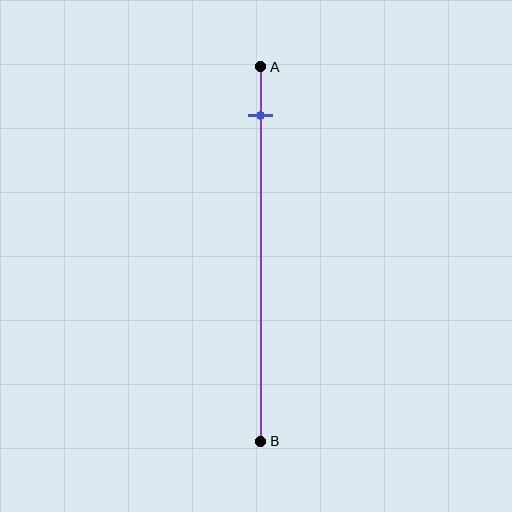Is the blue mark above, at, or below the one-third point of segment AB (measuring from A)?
The blue mark is above the one-third point of segment AB.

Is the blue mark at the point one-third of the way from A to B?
No, the mark is at about 15% from A, not at the 33% one-third point.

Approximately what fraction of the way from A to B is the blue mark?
The blue mark is approximately 15% of the way from A to B.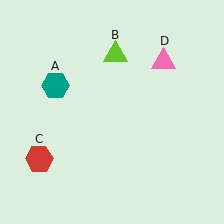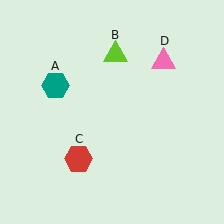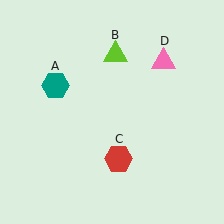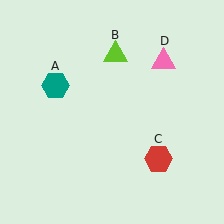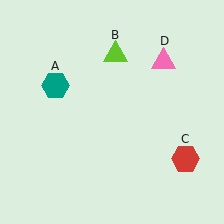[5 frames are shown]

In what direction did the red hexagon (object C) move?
The red hexagon (object C) moved right.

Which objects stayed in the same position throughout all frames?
Teal hexagon (object A) and lime triangle (object B) and pink triangle (object D) remained stationary.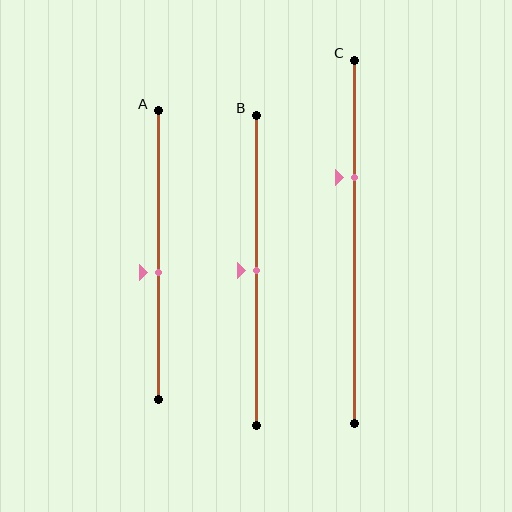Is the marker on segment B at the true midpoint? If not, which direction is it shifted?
Yes, the marker on segment B is at the true midpoint.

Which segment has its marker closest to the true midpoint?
Segment B has its marker closest to the true midpoint.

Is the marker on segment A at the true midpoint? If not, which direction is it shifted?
No, the marker on segment A is shifted downward by about 6% of the segment length.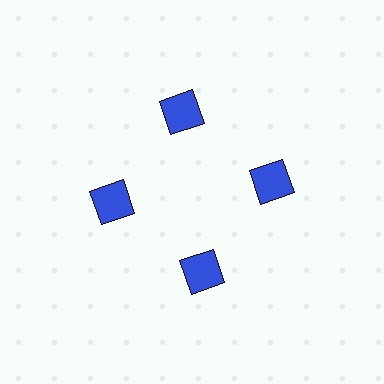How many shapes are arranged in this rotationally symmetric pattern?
There are 4 shapes, arranged in 4 groups of 1.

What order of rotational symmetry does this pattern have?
This pattern has 4-fold rotational symmetry.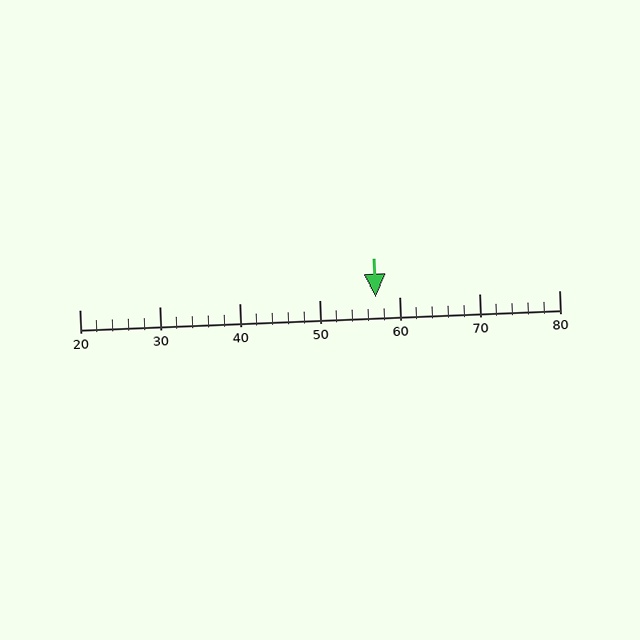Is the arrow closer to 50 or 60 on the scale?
The arrow is closer to 60.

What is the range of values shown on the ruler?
The ruler shows values from 20 to 80.